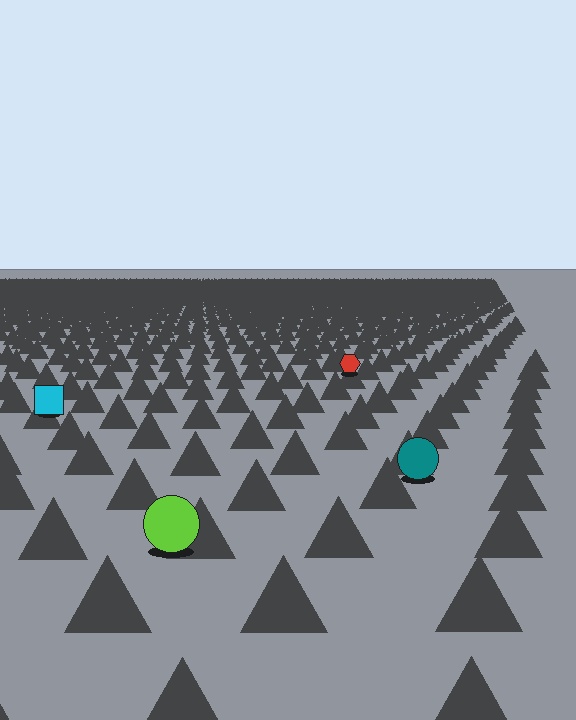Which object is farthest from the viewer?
The red hexagon is farthest from the viewer. It appears smaller and the ground texture around it is denser.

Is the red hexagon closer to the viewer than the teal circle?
No. The teal circle is closer — you can tell from the texture gradient: the ground texture is coarser near it.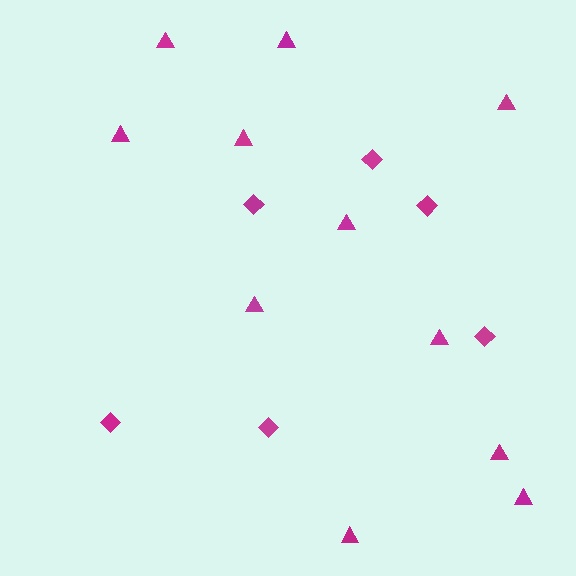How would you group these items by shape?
There are 2 groups: one group of triangles (11) and one group of diamonds (6).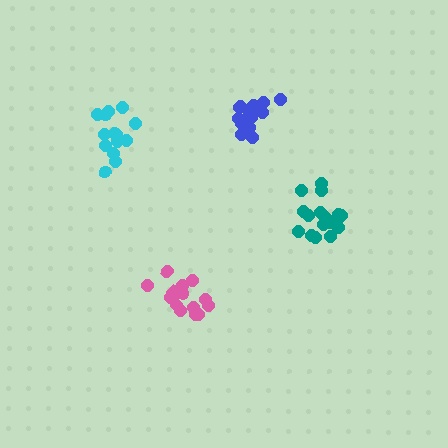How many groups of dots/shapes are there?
There are 4 groups.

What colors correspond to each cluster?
The clusters are colored: teal, blue, cyan, pink.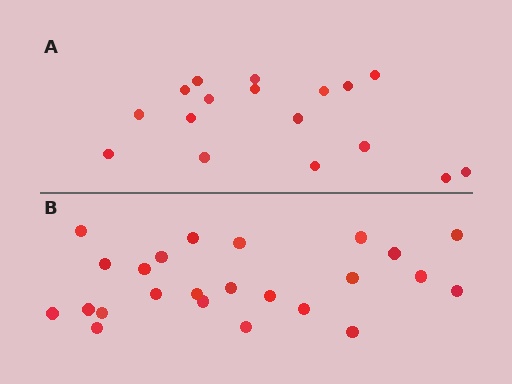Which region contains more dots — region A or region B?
Region B (the bottom region) has more dots.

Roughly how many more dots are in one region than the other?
Region B has roughly 8 or so more dots than region A.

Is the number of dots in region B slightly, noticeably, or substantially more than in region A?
Region B has noticeably more, but not dramatically so. The ratio is roughly 1.4 to 1.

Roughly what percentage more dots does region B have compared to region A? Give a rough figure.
About 40% more.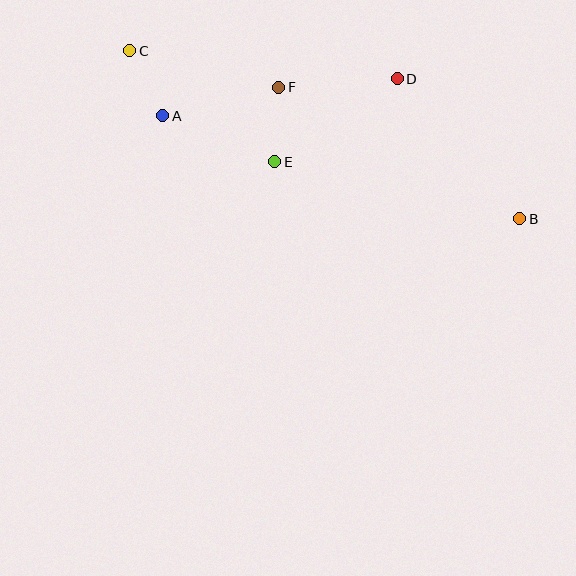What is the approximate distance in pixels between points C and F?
The distance between C and F is approximately 153 pixels.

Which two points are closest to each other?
Points A and C are closest to each other.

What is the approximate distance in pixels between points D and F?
The distance between D and F is approximately 119 pixels.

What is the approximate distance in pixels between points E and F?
The distance between E and F is approximately 74 pixels.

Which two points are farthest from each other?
Points B and C are farthest from each other.